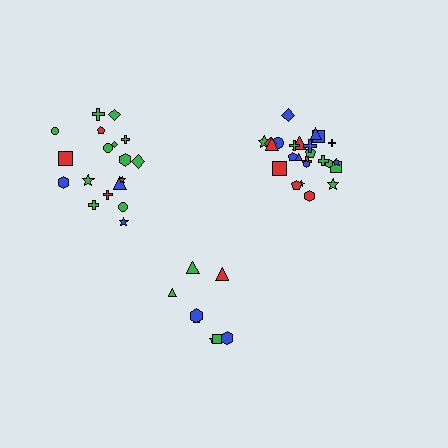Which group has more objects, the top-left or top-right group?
The top-right group.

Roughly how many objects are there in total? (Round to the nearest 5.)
Roughly 50 objects in total.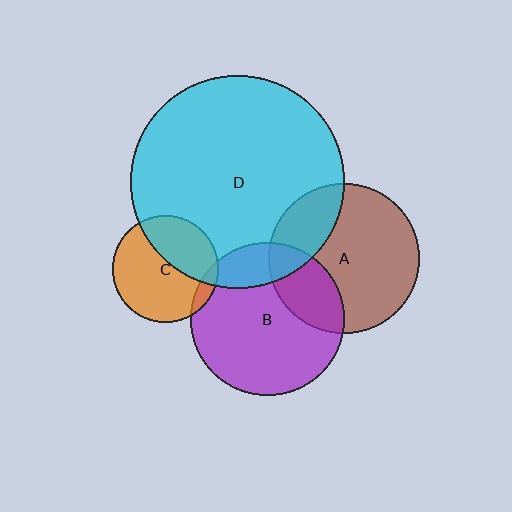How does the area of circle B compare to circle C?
Approximately 2.1 times.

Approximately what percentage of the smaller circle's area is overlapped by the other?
Approximately 10%.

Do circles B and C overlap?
Yes.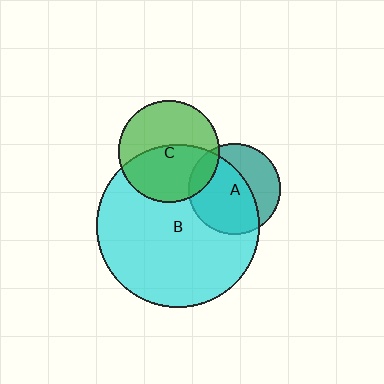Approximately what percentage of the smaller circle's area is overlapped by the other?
Approximately 60%.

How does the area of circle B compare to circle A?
Approximately 3.1 times.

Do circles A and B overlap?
Yes.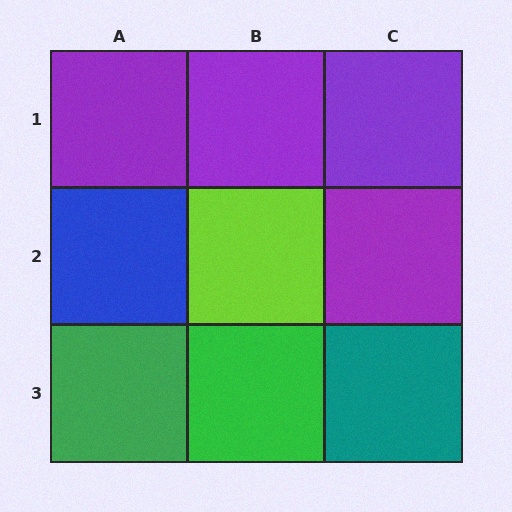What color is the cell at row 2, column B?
Lime.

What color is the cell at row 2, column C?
Purple.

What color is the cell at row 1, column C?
Purple.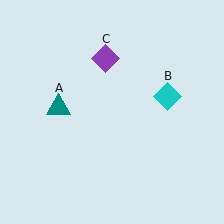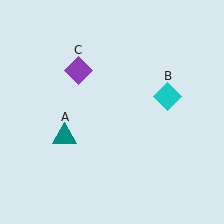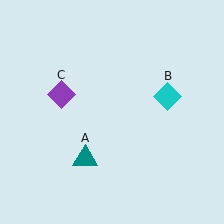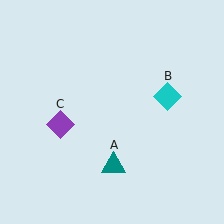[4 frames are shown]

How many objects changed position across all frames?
2 objects changed position: teal triangle (object A), purple diamond (object C).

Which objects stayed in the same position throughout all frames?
Cyan diamond (object B) remained stationary.